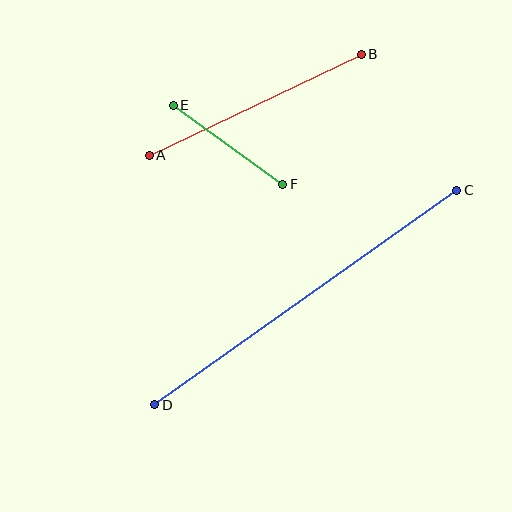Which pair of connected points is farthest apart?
Points C and D are farthest apart.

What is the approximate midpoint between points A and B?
The midpoint is at approximately (255, 105) pixels.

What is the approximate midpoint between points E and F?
The midpoint is at approximately (228, 145) pixels.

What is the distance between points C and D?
The distance is approximately 371 pixels.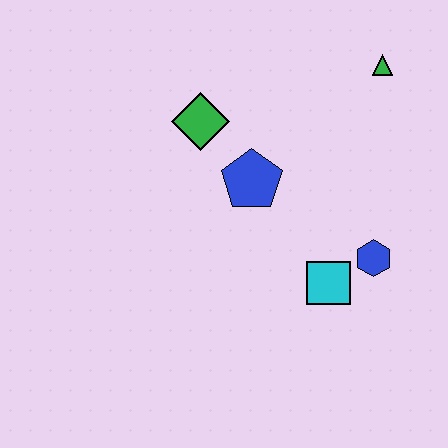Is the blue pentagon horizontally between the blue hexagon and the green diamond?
Yes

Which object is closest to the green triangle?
The blue pentagon is closest to the green triangle.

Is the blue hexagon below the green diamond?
Yes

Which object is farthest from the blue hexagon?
The green diamond is farthest from the blue hexagon.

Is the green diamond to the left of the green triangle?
Yes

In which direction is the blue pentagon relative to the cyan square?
The blue pentagon is above the cyan square.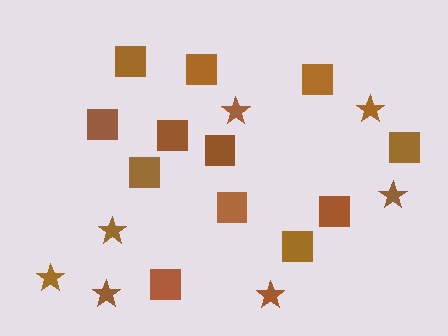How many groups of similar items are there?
There are 2 groups: one group of squares (12) and one group of stars (7).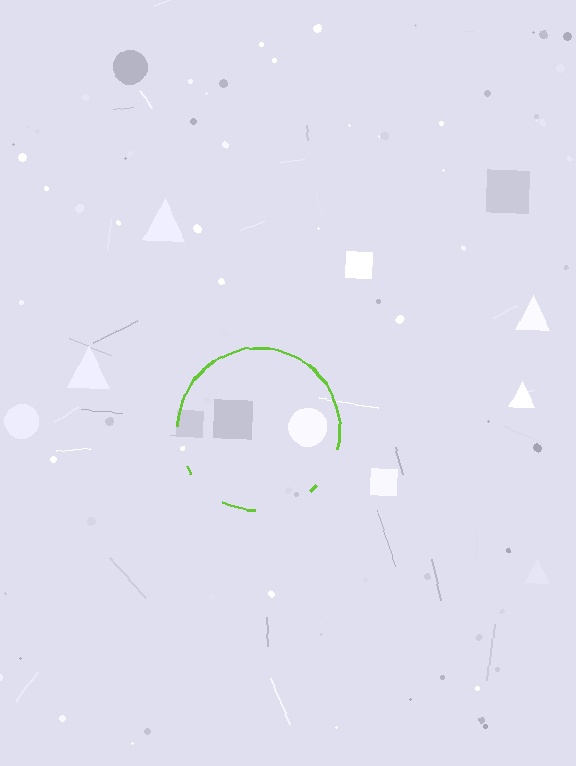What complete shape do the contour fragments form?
The contour fragments form a circle.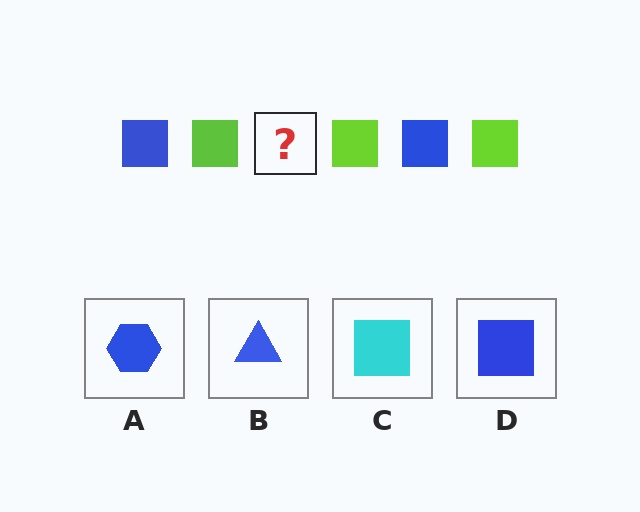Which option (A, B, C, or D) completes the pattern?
D.